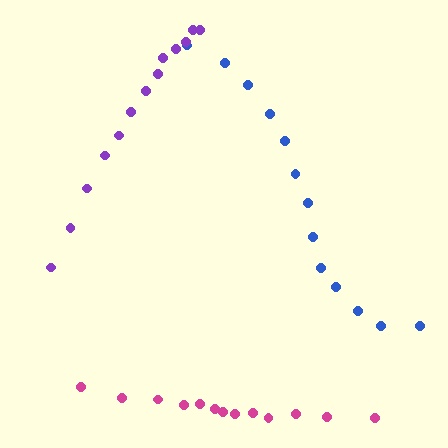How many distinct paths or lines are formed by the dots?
There are 3 distinct paths.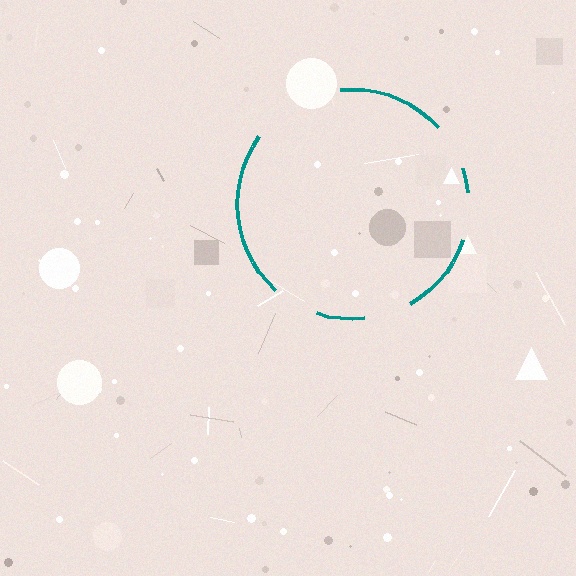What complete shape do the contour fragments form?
The contour fragments form a circle.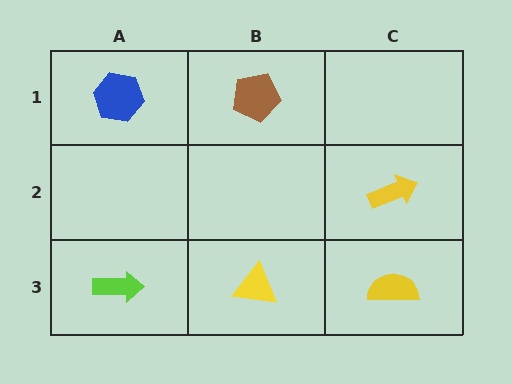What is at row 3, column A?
A lime arrow.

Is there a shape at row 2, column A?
No, that cell is empty.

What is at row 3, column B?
A yellow triangle.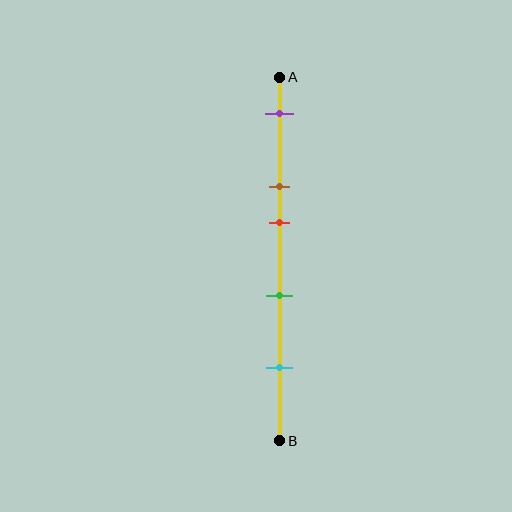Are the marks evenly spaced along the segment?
No, the marks are not evenly spaced.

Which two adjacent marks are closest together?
The brown and red marks are the closest adjacent pair.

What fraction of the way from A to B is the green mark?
The green mark is approximately 60% (0.6) of the way from A to B.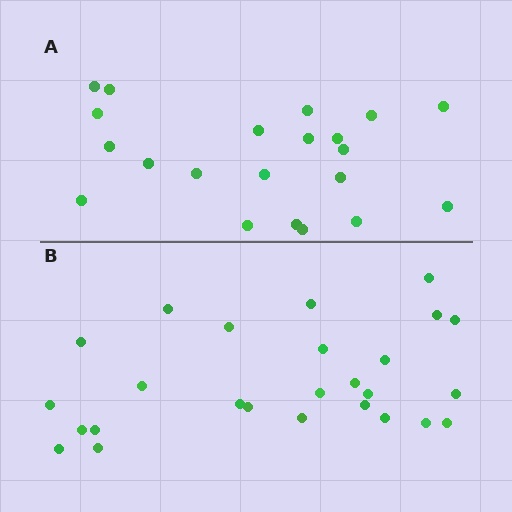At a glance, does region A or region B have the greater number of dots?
Region B (the bottom region) has more dots.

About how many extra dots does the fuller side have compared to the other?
Region B has about 5 more dots than region A.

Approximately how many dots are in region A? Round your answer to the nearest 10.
About 20 dots. (The exact count is 21, which rounds to 20.)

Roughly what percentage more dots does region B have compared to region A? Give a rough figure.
About 25% more.